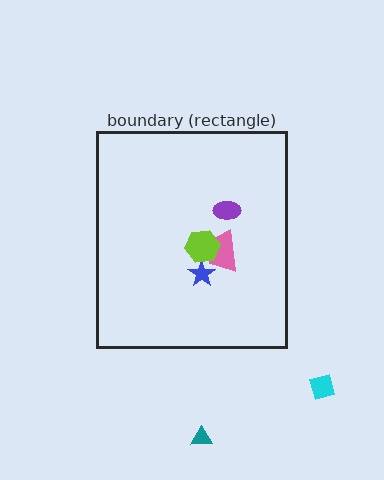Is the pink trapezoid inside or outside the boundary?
Inside.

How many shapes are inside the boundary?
4 inside, 2 outside.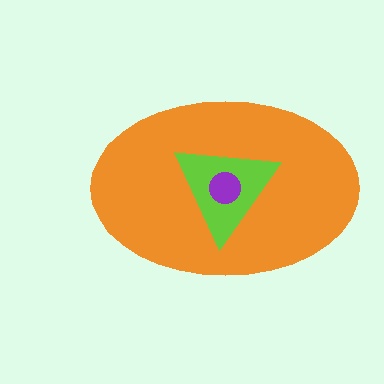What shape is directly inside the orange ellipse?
The lime triangle.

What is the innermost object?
The purple circle.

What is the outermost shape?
The orange ellipse.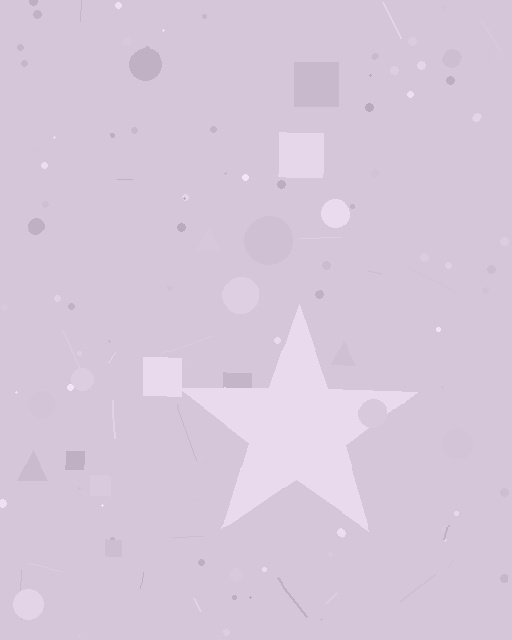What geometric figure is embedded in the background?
A star is embedded in the background.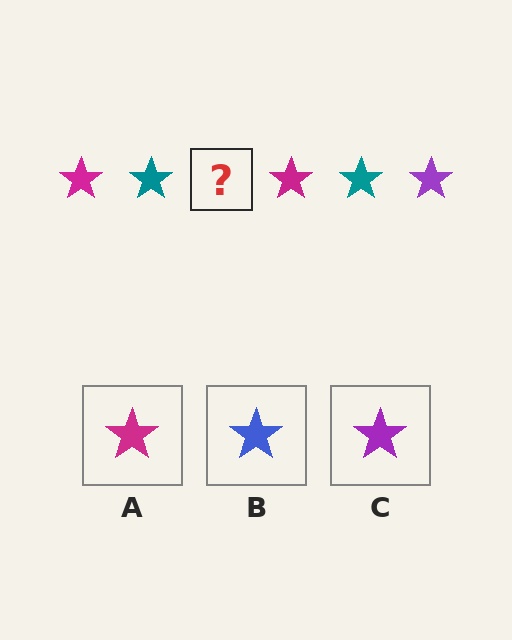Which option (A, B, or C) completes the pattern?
C.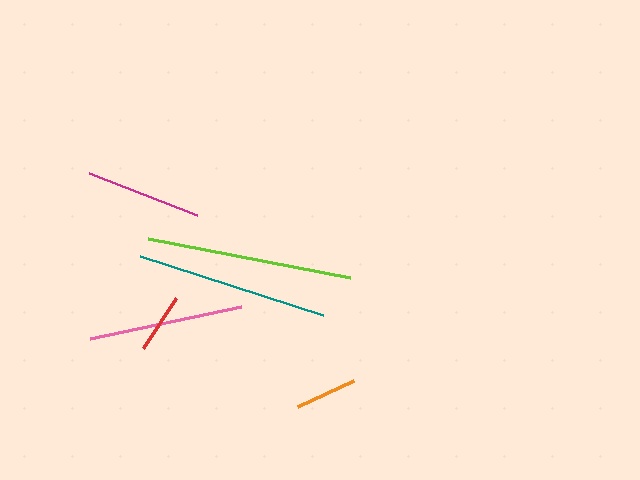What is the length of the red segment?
The red segment is approximately 60 pixels long.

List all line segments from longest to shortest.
From longest to shortest: lime, teal, pink, magenta, orange, red.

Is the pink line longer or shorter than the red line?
The pink line is longer than the red line.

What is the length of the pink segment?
The pink segment is approximately 155 pixels long.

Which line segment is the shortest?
The red line is the shortest at approximately 60 pixels.